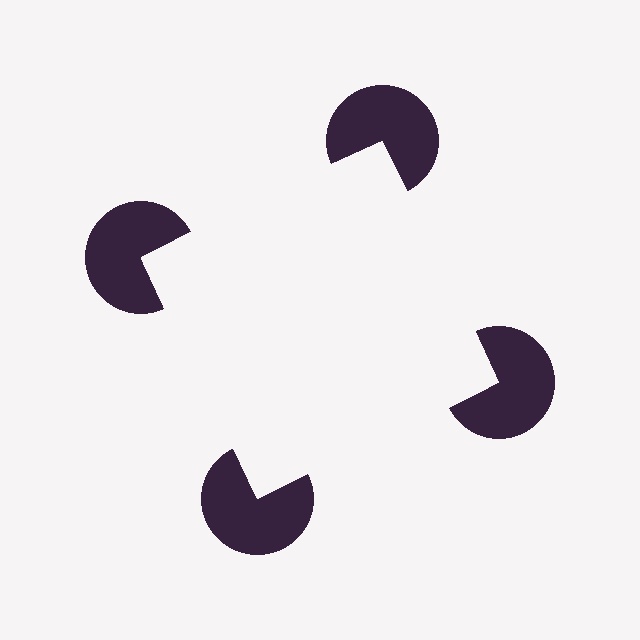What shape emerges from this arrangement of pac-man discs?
An illusory square — its edges are inferred from the aligned wedge cuts in the pac-man discs, not physically drawn.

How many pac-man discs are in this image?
There are 4 — one at each vertex of the illusory square.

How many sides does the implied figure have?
4 sides.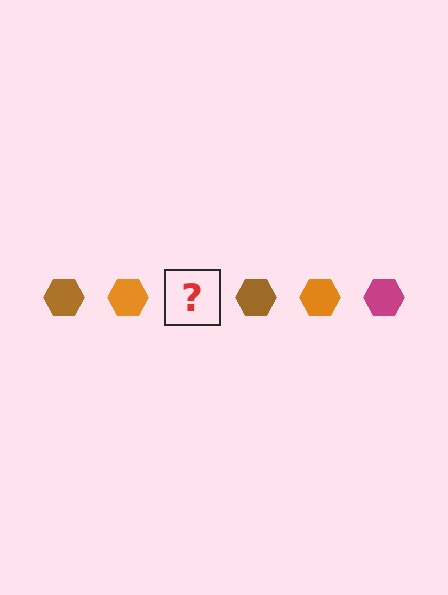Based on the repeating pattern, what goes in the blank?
The blank should be a magenta hexagon.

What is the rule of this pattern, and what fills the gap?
The rule is that the pattern cycles through brown, orange, magenta hexagons. The gap should be filled with a magenta hexagon.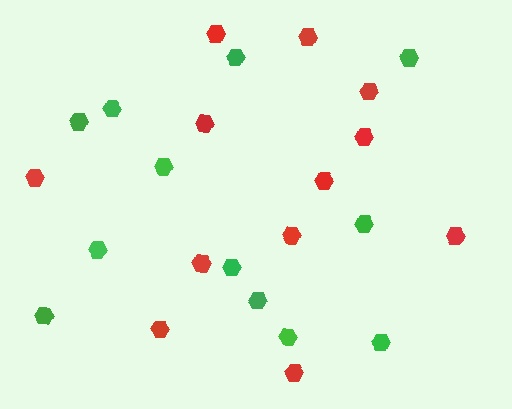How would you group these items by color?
There are 2 groups: one group of green hexagons (12) and one group of red hexagons (12).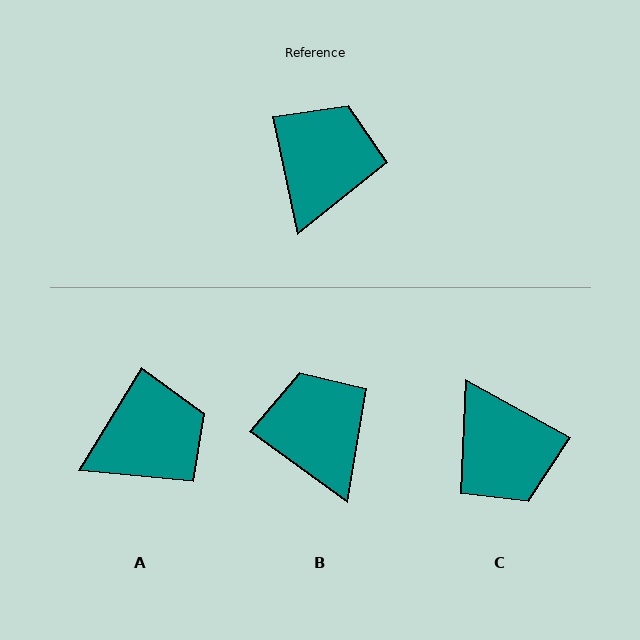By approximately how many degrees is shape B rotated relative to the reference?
Approximately 42 degrees counter-clockwise.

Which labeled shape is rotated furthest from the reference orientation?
C, about 131 degrees away.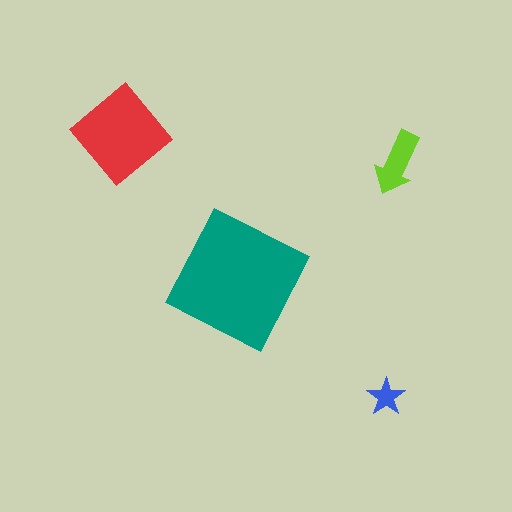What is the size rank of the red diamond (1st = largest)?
2nd.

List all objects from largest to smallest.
The teal square, the red diamond, the lime arrow, the blue star.